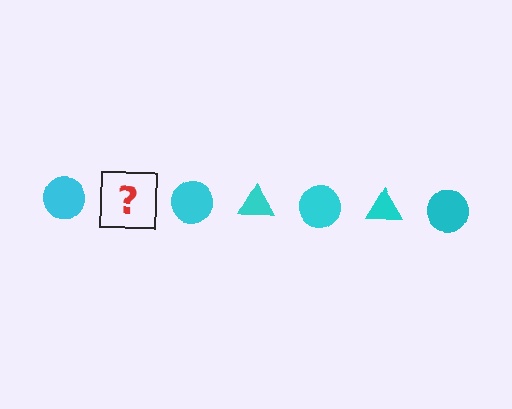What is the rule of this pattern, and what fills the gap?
The rule is that the pattern cycles through circle, triangle shapes in cyan. The gap should be filled with a cyan triangle.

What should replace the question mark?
The question mark should be replaced with a cyan triangle.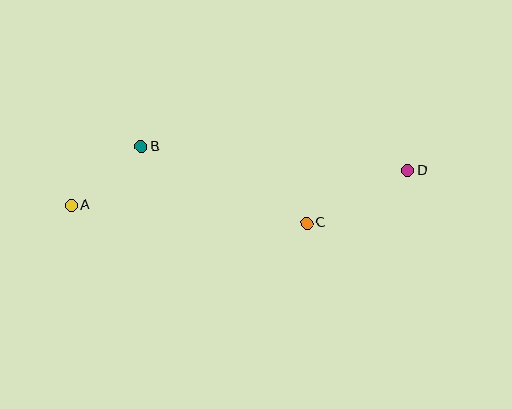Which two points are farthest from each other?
Points A and D are farthest from each other.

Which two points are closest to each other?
Points A and B are closest to each other.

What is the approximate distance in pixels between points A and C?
The distance between A and C is approximately 236 pixels.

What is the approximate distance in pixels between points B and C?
The distance between B and C is approximately 182 pixels.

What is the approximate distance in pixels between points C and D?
The distance between C and D is approximately 114 pixels.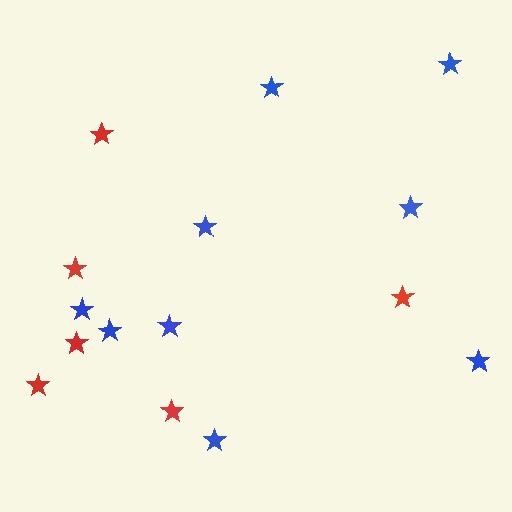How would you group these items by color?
There are 2 groups: one group of red stars (6) and one group of blue stars (9).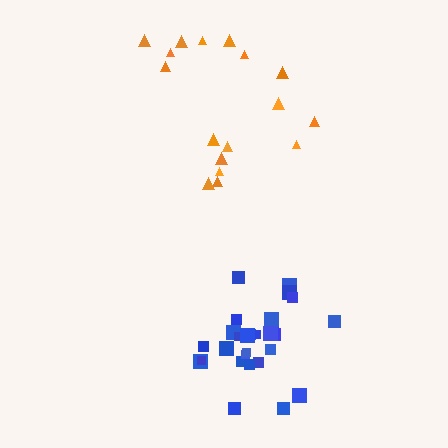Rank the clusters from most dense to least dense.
blue, orange.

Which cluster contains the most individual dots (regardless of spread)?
Blue (28).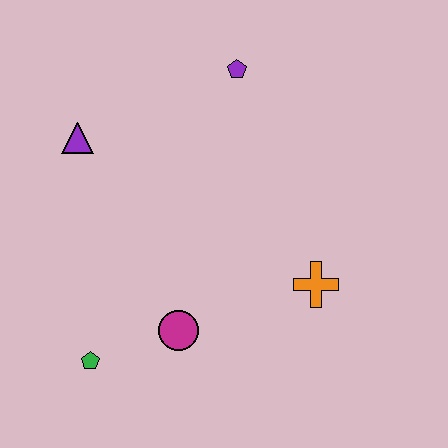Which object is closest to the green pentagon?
The magenta circle is closest to the green pentagon.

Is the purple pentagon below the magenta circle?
No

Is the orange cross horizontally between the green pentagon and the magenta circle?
No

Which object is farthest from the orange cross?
The purple triangle is farthest from the orange cross.